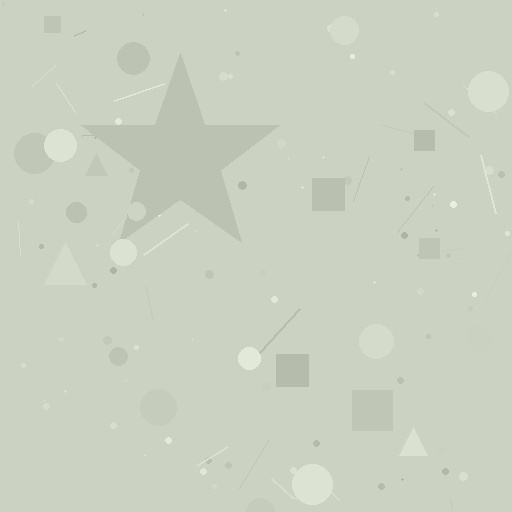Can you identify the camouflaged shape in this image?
The camouflaged shape is a star.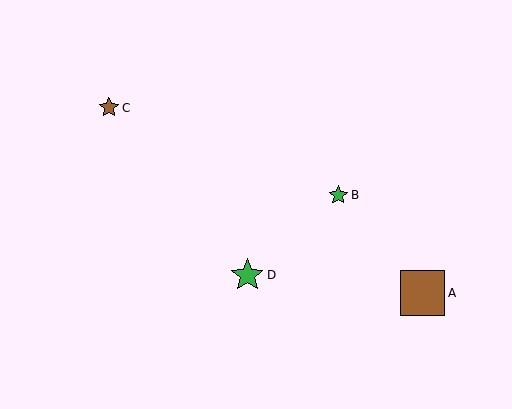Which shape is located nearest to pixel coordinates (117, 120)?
The brown star (labeled C) at (109, 108) is nearest to that location.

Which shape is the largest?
The brown square (labeled A) is the largest.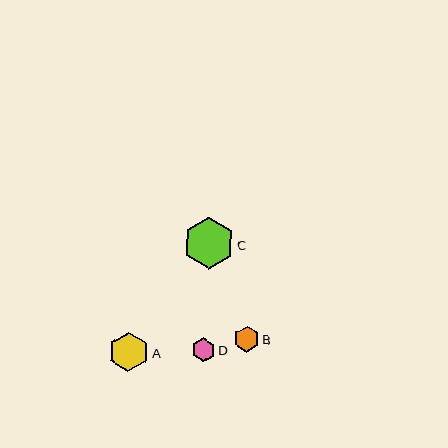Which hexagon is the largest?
Hexagon C is the largest with a size of approximately 51 pixels.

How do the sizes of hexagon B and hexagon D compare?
Hexagon B and hexagon D are approximately the same size.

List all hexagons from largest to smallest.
From largest to smallest: C, A, B, D.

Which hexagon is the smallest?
Hexagon D is the smallest with a size of approximately 24 pixels.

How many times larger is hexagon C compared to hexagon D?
Hexagon C is approximately 2.2 times the size of hexagon D.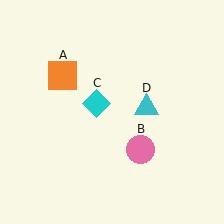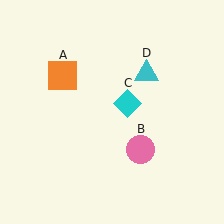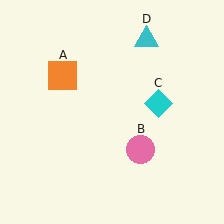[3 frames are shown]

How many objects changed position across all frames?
2 objects changed position: cyan diamond (object C), cyan triangle (object D).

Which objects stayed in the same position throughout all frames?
Orange square (object A) and pink circle (object B) remained stationary.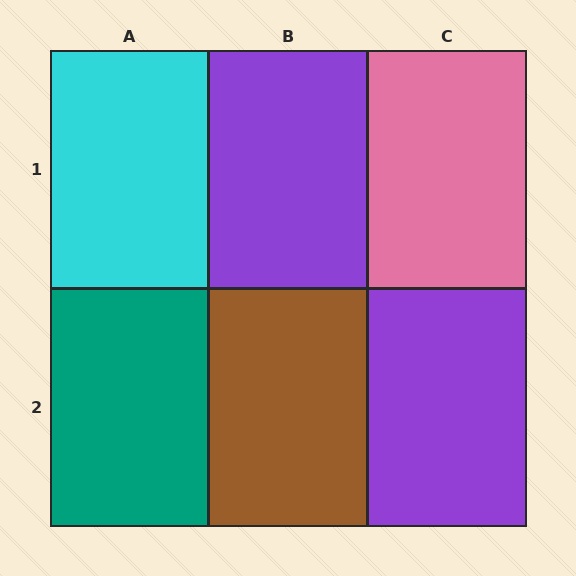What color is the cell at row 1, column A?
Cyan.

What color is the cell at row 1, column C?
Pink.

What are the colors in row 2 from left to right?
Teal, brown, purple.